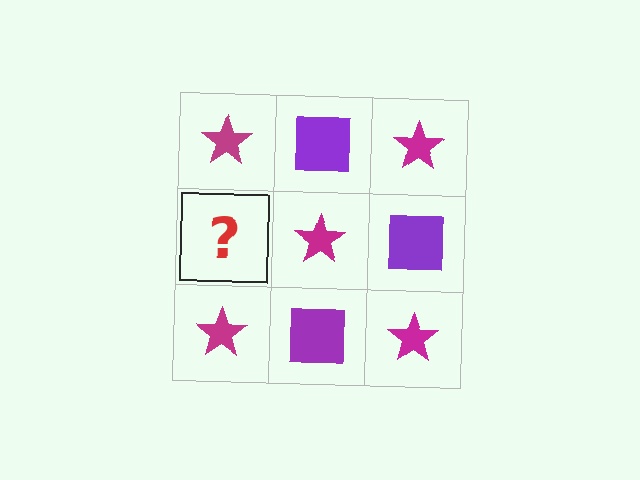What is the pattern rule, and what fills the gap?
The rule is that it alternates magenta star and purple square in a checkerboard pattern. The gap should be filled with a purple square.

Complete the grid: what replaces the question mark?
The question mark should be replaced with a purple square.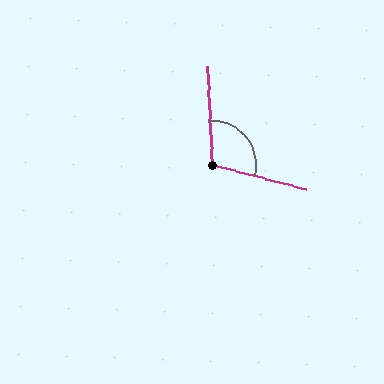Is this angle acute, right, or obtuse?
It is obtuse.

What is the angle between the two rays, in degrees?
Approximately 107 degrees.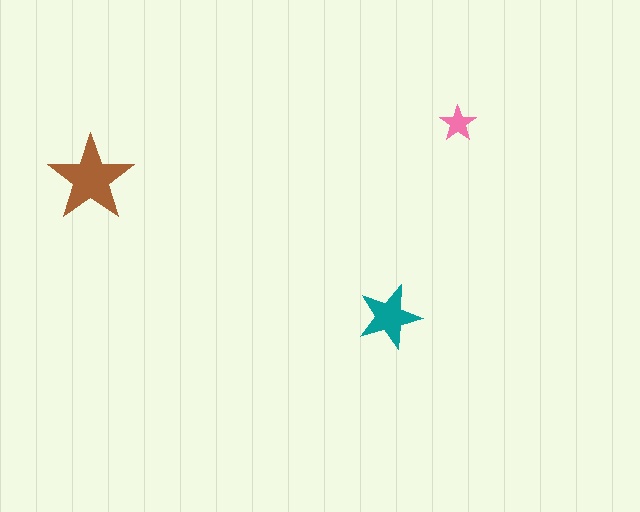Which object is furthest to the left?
The brown star is leftmost.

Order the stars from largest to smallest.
the brown one, the teal one, the pink one.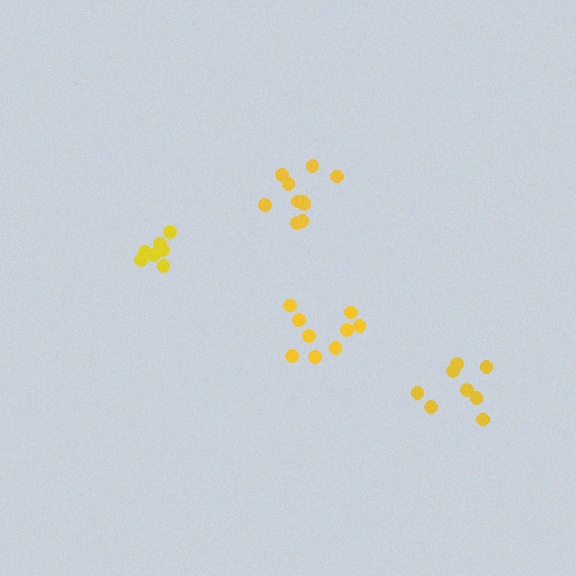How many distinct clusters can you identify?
There are 4 distinct clusters.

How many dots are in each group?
Group 1: 10 dots, Group 2: 7 dots, Group 3: 8 dots, Group 4: 9 dots (34 total).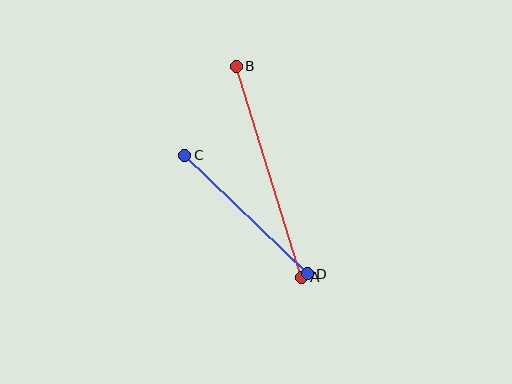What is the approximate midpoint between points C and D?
The midpoint is at approximately (246, 215) pixels.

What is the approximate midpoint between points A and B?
The midpoint is at approximately (269, 172) pixels.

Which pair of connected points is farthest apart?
Points A and B are farthest apart.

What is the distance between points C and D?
The distance is approximately 170 pixels.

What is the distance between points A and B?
The distance is approximately 221 pixels.